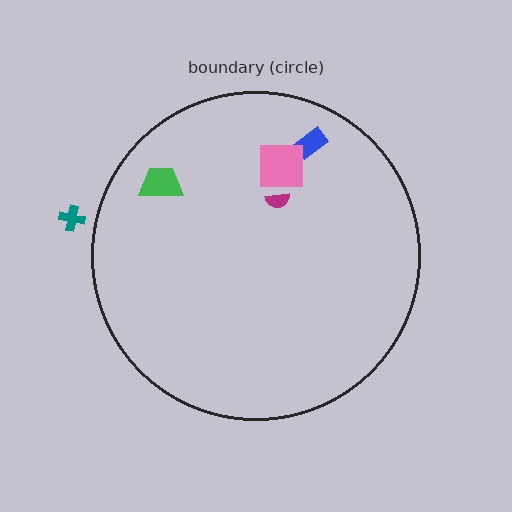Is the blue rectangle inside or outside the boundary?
Inside.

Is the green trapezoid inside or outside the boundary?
Inside.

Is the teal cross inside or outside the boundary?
Outside.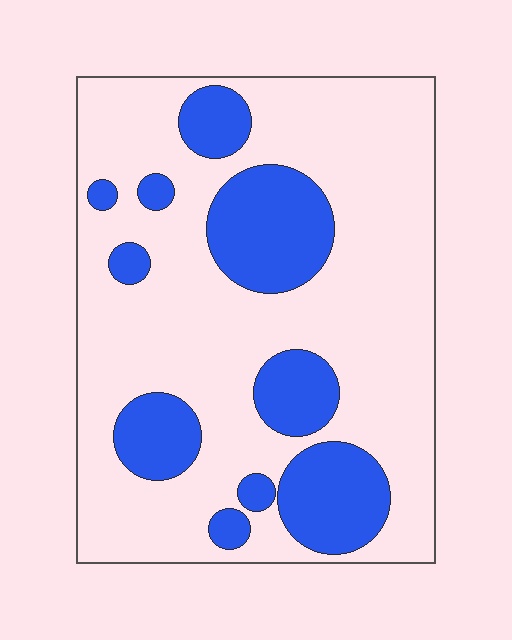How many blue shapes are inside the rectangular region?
10.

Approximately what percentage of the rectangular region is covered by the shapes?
Approximately 25%.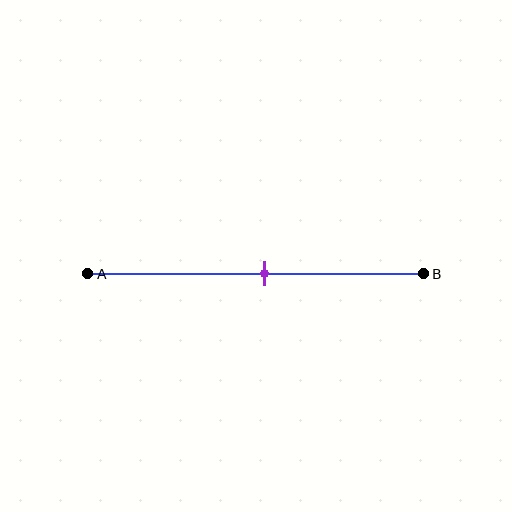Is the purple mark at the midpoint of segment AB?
Yes, the mark is approximately at the midpoint.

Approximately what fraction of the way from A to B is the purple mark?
The purple mark is approximately 55% of the way from A to B.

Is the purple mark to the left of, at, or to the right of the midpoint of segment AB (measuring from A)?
The purple mark is approximately at the midpoint of segment AB.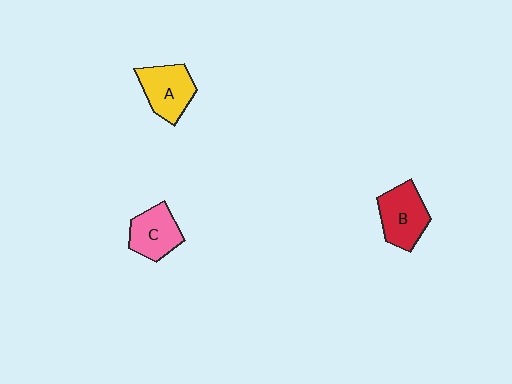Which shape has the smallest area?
Shape C (pink).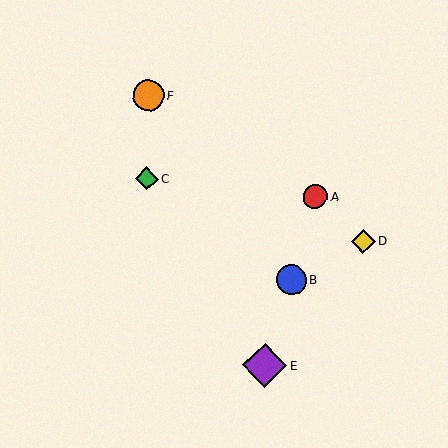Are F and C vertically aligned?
Yes, both are at x≈148.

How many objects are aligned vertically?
2 objects (C, F) are aligned vertically.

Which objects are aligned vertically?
Objects C, F are aligned vertically.